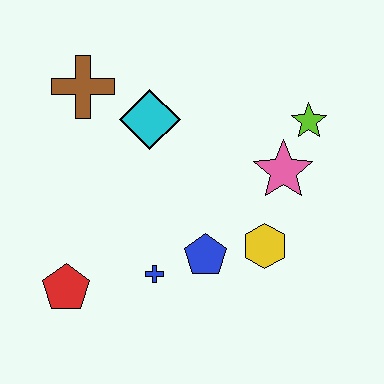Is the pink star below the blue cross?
No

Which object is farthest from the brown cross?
The yellow hexagon is farthest from the brown cross.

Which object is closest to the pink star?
The lime star is closest to the pink star.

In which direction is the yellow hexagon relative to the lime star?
The yellow hexagon is below the lime star.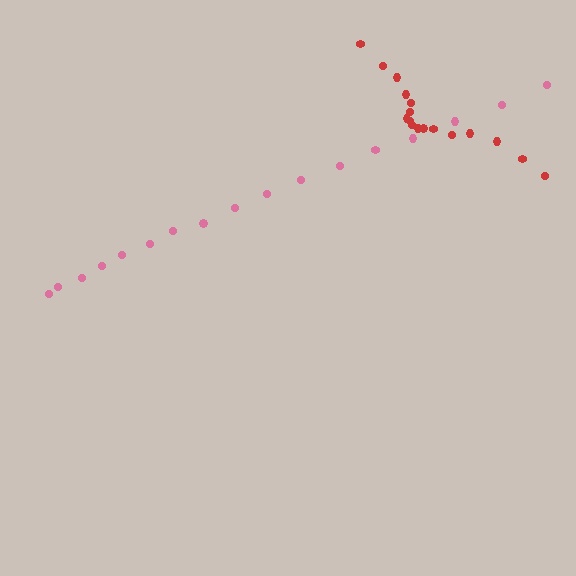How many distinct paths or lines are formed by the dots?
There are 2 distinct paths.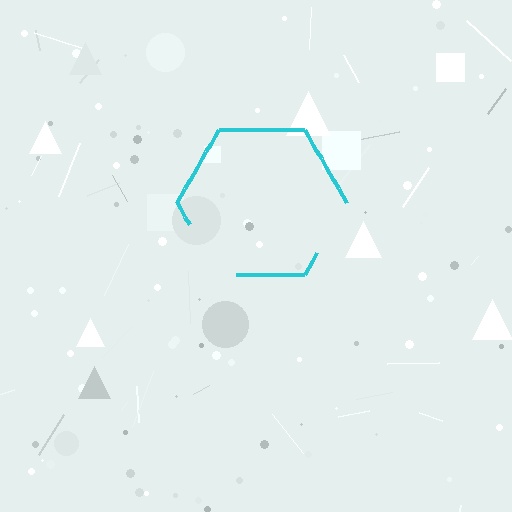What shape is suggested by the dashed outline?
The dashed outline suggests a hexagon.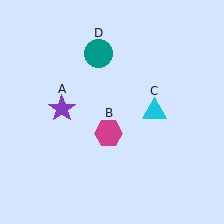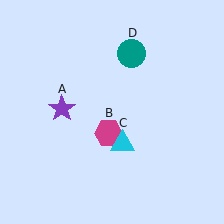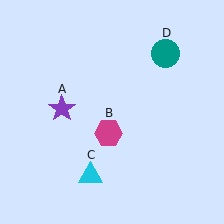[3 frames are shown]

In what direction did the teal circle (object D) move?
The teal circle (object D) moved right.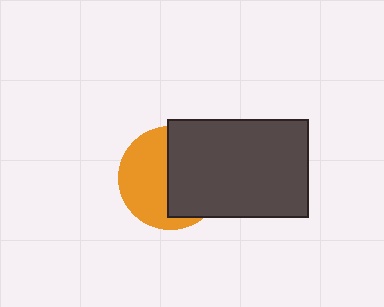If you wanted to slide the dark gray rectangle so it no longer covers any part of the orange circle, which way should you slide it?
Slide it right — that is the most direct way to separate the two shapes.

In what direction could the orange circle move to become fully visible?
The orange circle could move left. That would shift it out from behind the dark gray rectangle entirely.